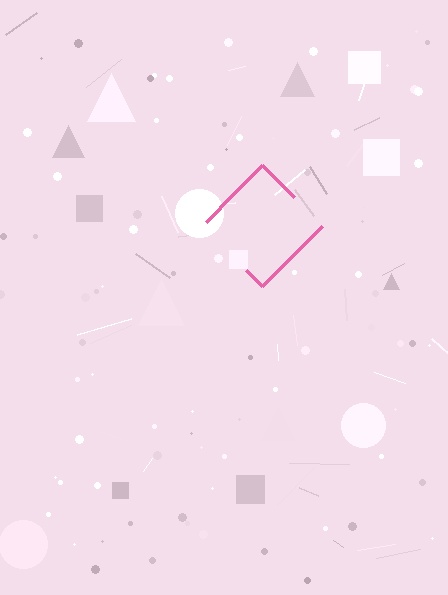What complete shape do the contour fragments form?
The contour fragments form a diamond.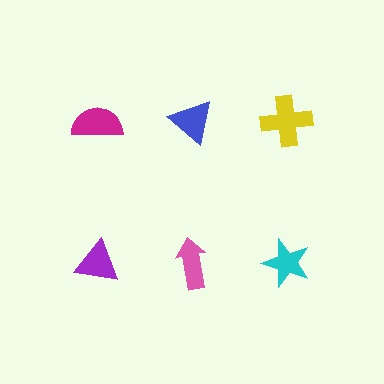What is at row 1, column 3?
A yellow cross.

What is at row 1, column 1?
A magenta semicircle.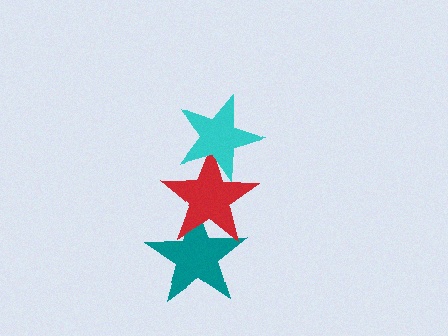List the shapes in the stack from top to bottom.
From top to bottom: the cyan star, the red star, the teal star.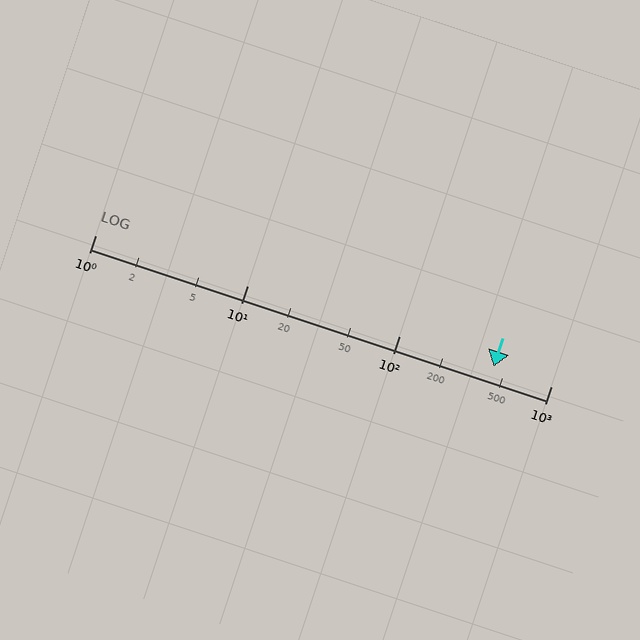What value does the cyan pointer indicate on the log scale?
The pointer indicates approximately 420.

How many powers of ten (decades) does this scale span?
The scale spans 3 decades, from 1 to 1000.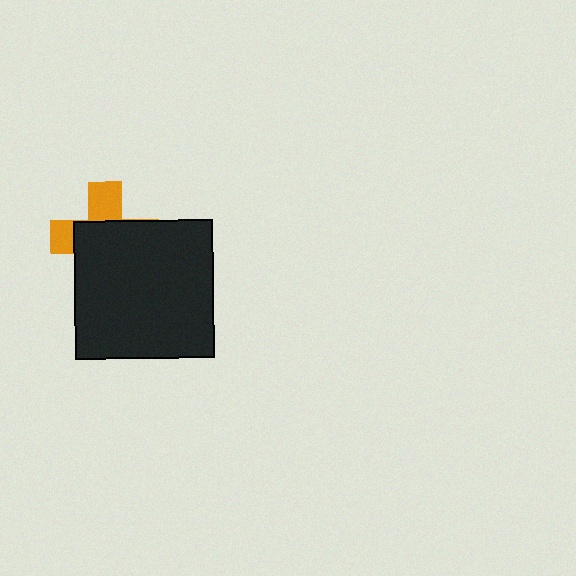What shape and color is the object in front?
The object in front is a black square.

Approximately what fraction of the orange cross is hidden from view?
Roughly 67% of the orange cross is hidden behind the black square.